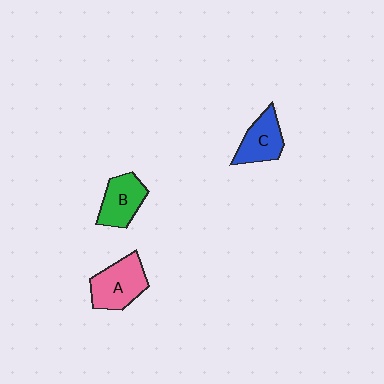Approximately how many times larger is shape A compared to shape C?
Approximately 1.3 times.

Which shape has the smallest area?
Shape C (blue).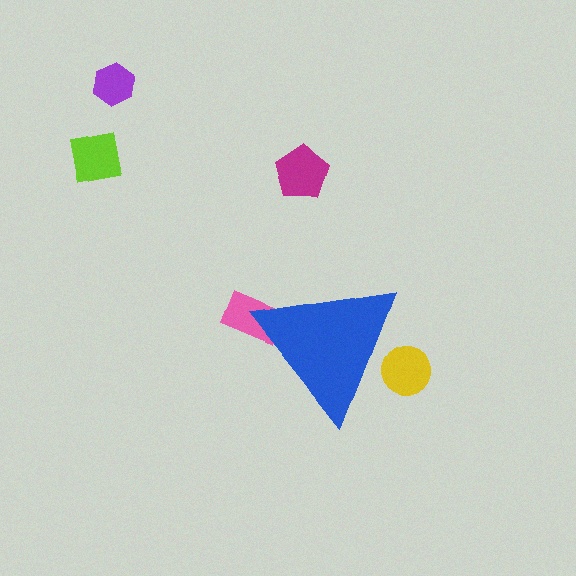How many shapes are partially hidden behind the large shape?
2 shapes are partially hidden.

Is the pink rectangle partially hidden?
Yes, the pink rectangle is partially hidden behind the blue triangle.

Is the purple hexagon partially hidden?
No, the purple hexagon is fully visible.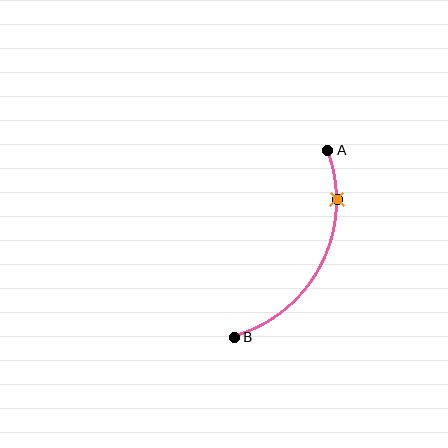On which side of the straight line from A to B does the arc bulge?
The arc bulges to the right of the straight line connecting A and B.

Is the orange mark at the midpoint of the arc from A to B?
No. The orange mark lies on the arc but is closer to endpoint A. The arc midpoint would be at the point on the curve equidistant along the arc from both A and B.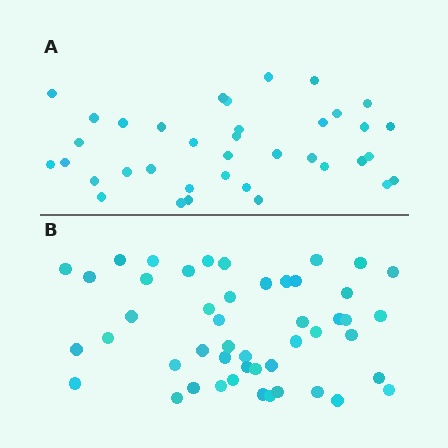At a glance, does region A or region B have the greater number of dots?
Region B (the bottom region) has more dots.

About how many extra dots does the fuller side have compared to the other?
Region B has roughly 12 or so more dots than region A.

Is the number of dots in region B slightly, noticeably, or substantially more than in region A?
Region B has noticeably more, but not dramatically so. The ratio is roughly 1.3 to 1.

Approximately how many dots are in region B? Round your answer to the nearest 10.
About 50 dots. (The exact count is 48, which rounds to 50.)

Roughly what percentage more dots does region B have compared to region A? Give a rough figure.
About 30% more.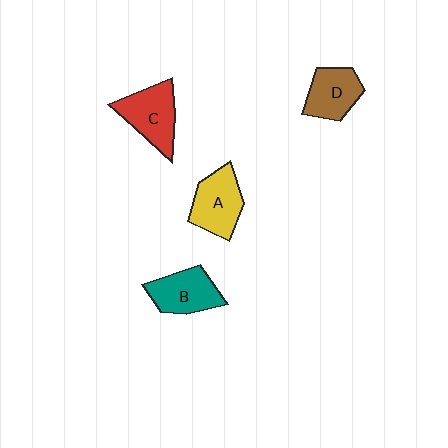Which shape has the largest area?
Shape C (red).